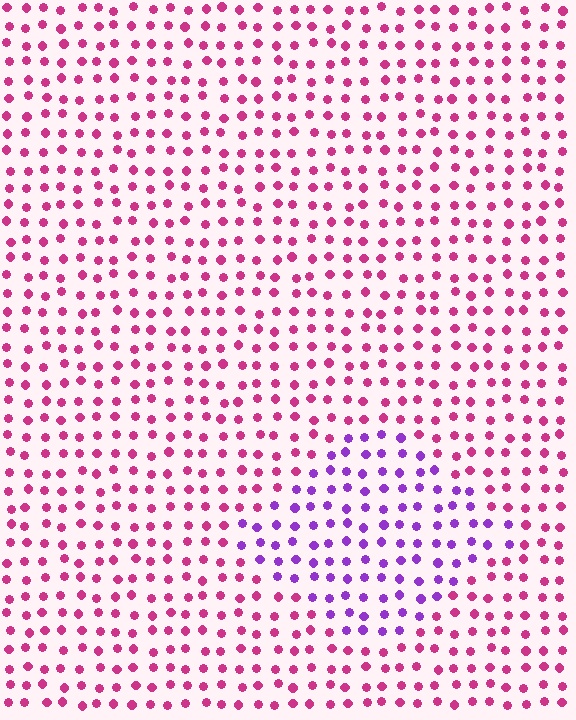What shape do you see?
I see a diamond.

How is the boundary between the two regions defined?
The boundary is defined purely by a slight shift in hue (about 49 degrees). Spacing, size, and orientation are identical on both sides.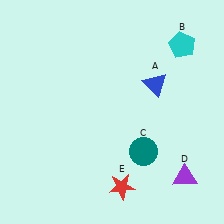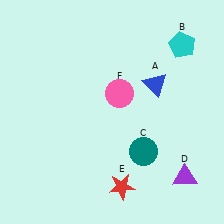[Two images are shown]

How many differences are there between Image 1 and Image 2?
There is 1 difference between the two images.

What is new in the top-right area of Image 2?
A pink circle (F) was added in the top-right area of Image 2.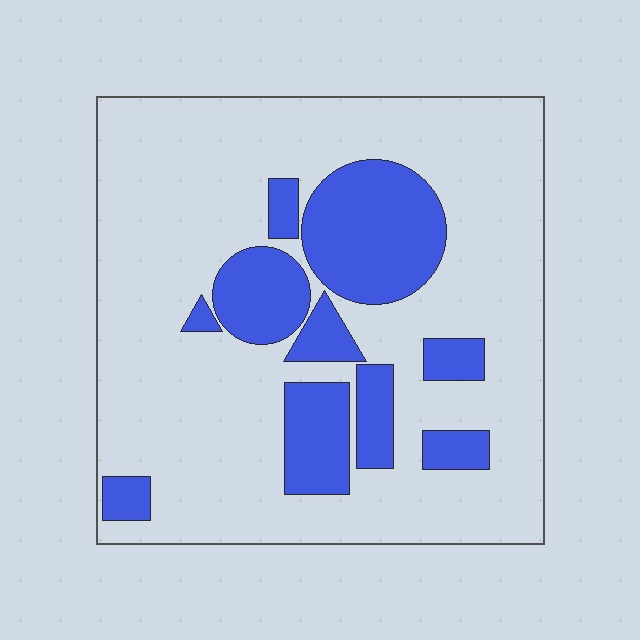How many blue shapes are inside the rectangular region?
10.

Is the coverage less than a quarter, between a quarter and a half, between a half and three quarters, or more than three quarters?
Less than a quarter.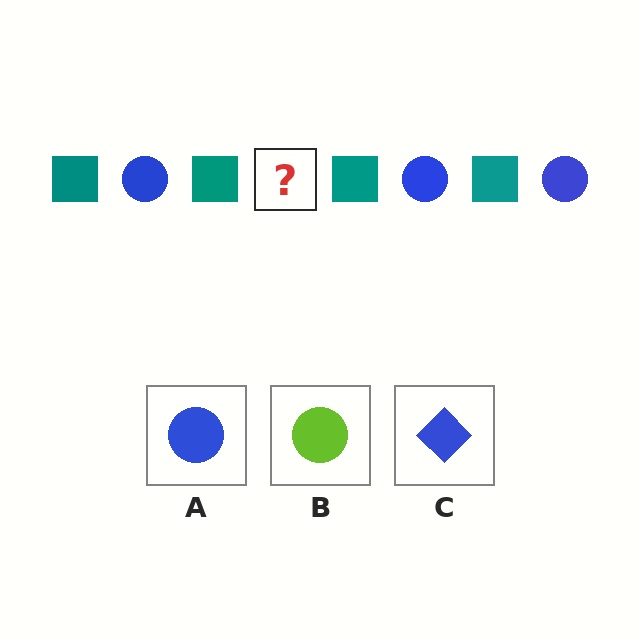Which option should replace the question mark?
Option A.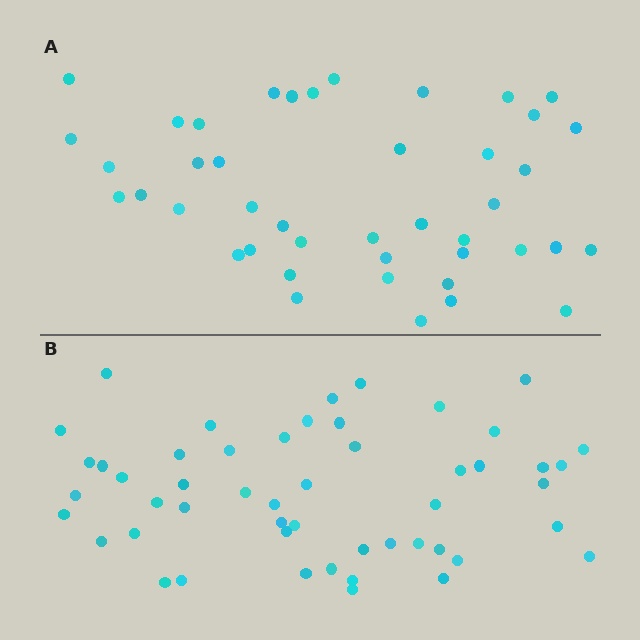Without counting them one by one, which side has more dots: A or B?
Region B (the bottom region) has more dots.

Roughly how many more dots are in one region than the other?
Region B has roughly 8 or so more dots than region A.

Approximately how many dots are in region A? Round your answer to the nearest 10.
About 40 dots. (The exact count is 43, which rounds to 40.)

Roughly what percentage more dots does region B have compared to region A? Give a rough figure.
About 20% more.